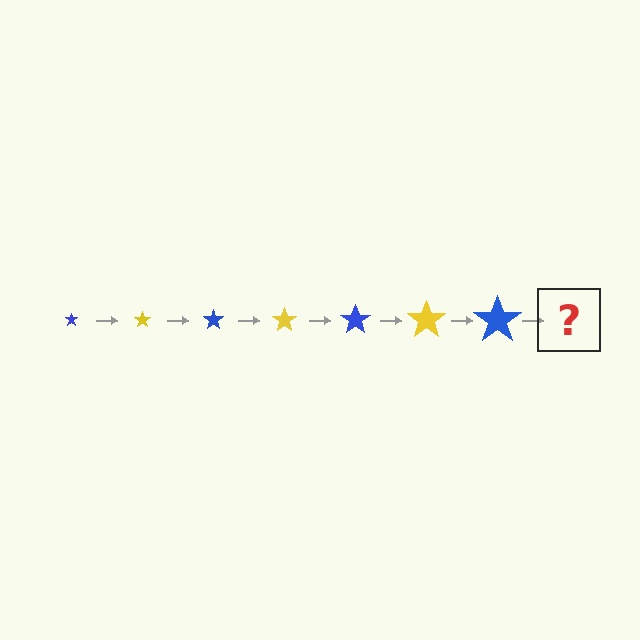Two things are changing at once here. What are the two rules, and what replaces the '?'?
The two rules are that the star grows larger each step and the color cycles through blue and yellow. The '?' should be a yellow star, larger than the previous one.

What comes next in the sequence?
The next element should be a yellow star, larger than the previous one.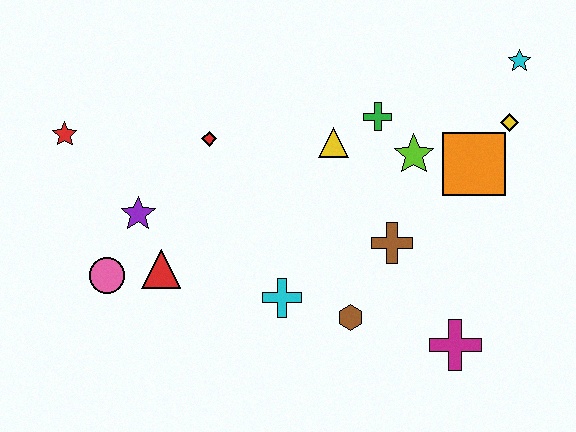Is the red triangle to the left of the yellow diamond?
Yes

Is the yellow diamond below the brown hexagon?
No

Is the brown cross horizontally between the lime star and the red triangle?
Yes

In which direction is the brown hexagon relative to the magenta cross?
The brown hexagon is to the left of the magenta cross.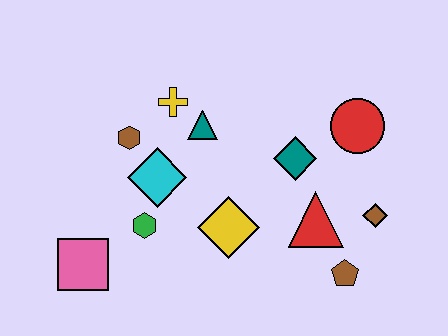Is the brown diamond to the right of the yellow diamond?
Yes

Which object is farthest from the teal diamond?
The pink square is farthest from the teal diamond.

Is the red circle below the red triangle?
No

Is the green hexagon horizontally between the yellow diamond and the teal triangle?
No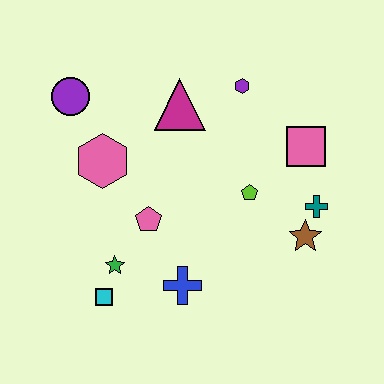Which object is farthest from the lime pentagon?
The purple circle is farthest from the lime pentagon.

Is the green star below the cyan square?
No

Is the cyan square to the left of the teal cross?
Yes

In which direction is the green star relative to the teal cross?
The green star is to the left of the teal cross.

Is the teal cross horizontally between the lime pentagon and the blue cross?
No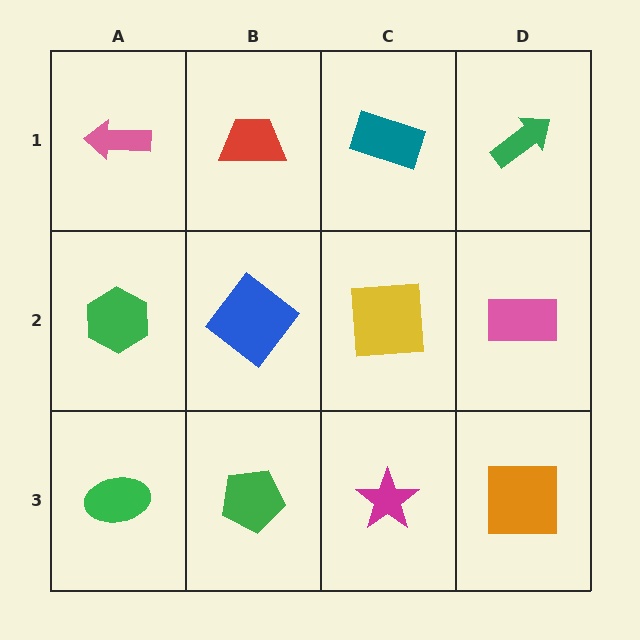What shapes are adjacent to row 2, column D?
A green arrow (row 1, column D), an orange square (row 3, column D), a yellow square (row 2, column C).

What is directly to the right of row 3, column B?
A magenta star.